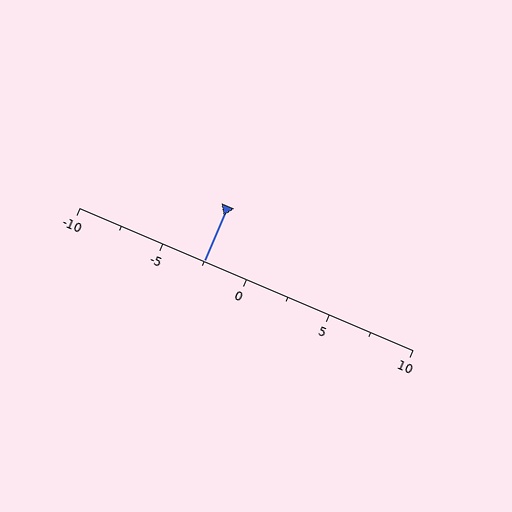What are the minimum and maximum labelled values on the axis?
The axis runs from -10 to 10.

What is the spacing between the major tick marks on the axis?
The major ticks are spaced 5 apart.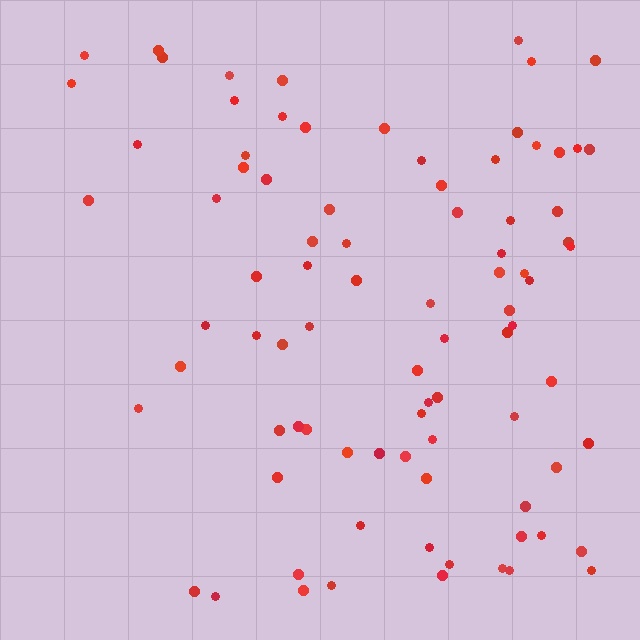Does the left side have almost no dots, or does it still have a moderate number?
Still a moderate number, just noticeably fewer than the right.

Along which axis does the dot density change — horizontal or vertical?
Horizontal.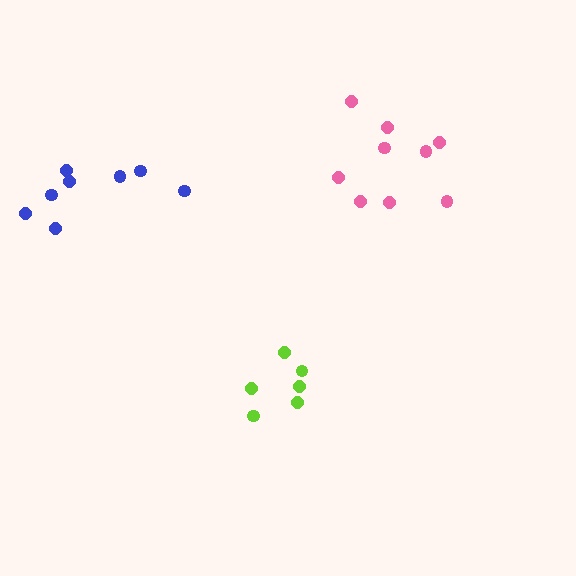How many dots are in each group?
Group 1: 9 dots, Group 2: 8 dots, Group 3: 6 dots (23 total).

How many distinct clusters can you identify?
There are 3 distinct clusters.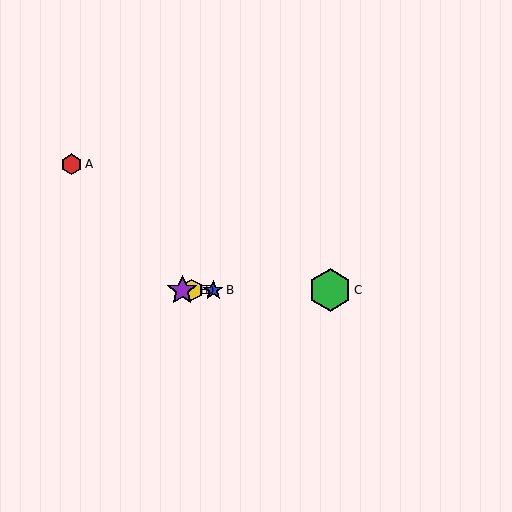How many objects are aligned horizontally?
4 objects (B, C, D, E) are aligned horizontally.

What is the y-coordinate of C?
Object C is at y≈290.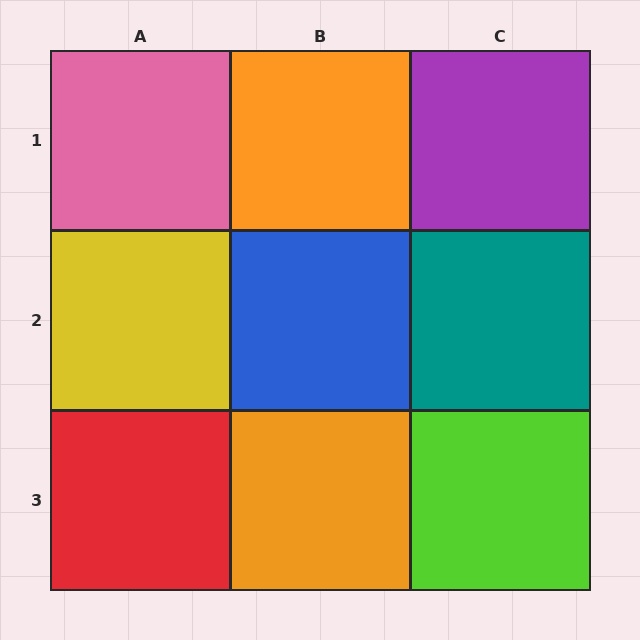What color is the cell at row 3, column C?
Lime.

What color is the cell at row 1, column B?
Orange.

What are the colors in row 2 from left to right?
Yellow, blue, teal.